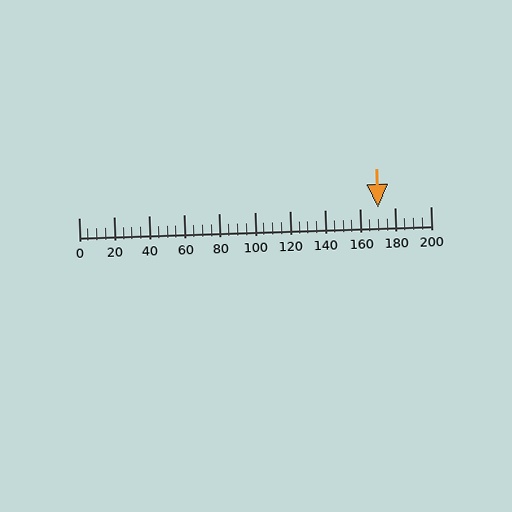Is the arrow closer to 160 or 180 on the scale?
The arrow is closer to 180.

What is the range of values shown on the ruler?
The ruler shows values from 0 to 200.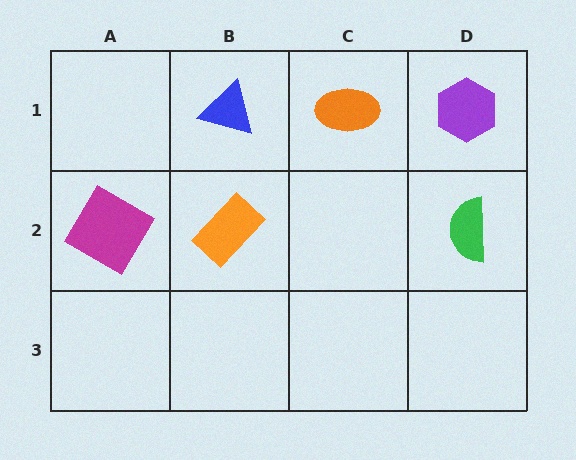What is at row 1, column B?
A blue triangle.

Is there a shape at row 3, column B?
No, that cell is empty.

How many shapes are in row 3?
0 shapes.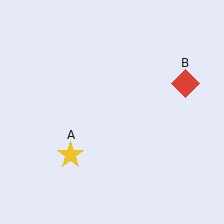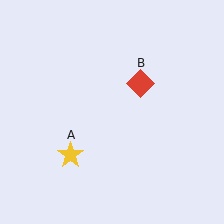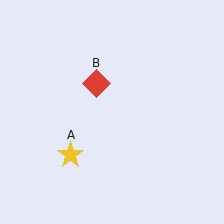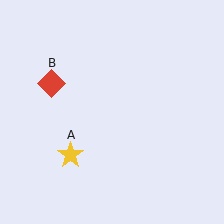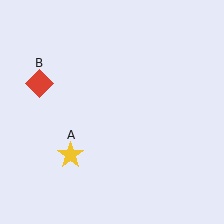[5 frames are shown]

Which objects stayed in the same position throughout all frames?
Yellow star (object A) remained stationary.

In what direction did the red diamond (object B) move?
The red diamond (object B) moved left.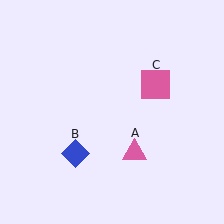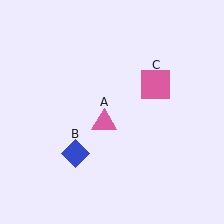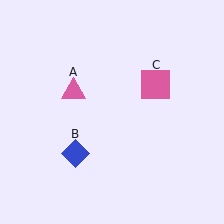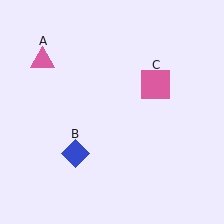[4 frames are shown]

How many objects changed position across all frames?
1 object changed position: pink triangle (object A).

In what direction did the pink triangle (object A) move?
The pink triangle (object A) moved up and to the left.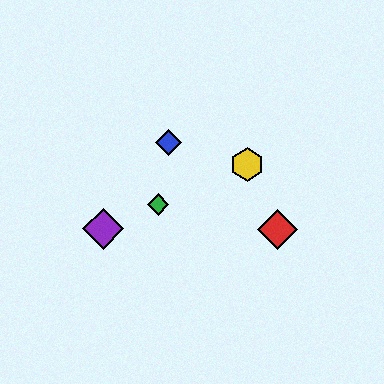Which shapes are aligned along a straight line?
The green diamond, the yellow hexagon, the purple diamond are aligned along a straight line.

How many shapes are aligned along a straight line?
3 shapes (the green diamond, the yellow hexagon, the purple diamond) are aligned along a straight line.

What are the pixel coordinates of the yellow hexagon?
The yellow hexagon is at (247, 164).